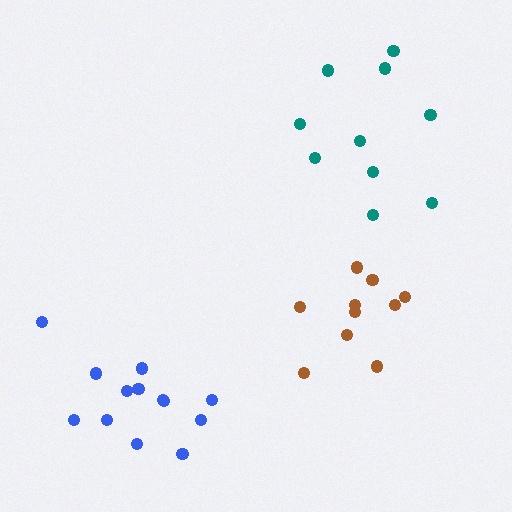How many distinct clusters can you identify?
There are 3 distinct clusters.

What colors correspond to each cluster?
The clusters are colored: teal, brown, blue.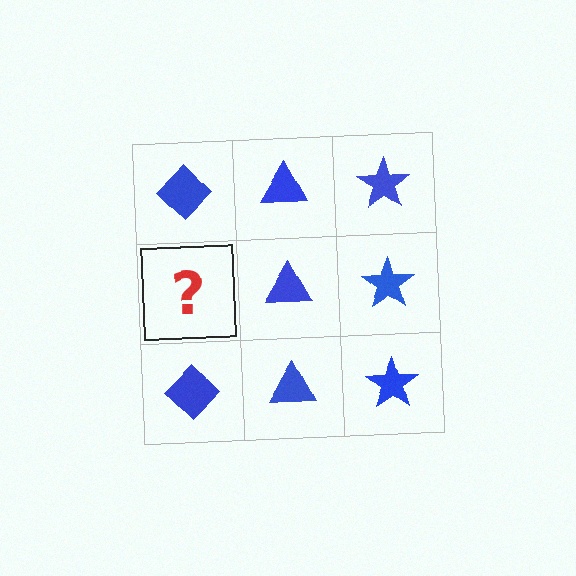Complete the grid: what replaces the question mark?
The question mark should be replaced with a blue diamond.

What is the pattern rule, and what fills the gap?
The rule is that each column has a consistent shape. The gap should be filled with a blue diamond.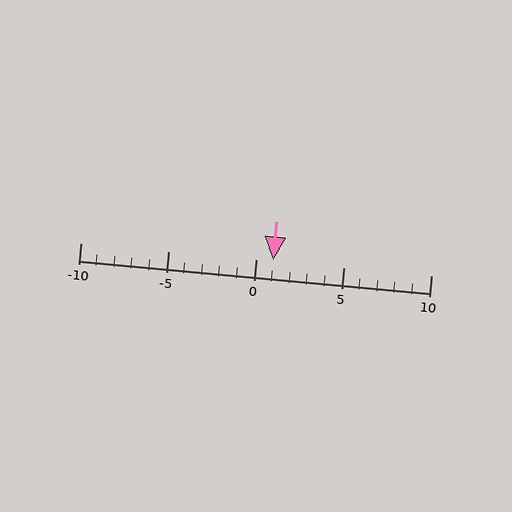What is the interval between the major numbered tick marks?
The major tick marks are spaced 5 units apart.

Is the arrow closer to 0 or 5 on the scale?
The arrow is closer to 0.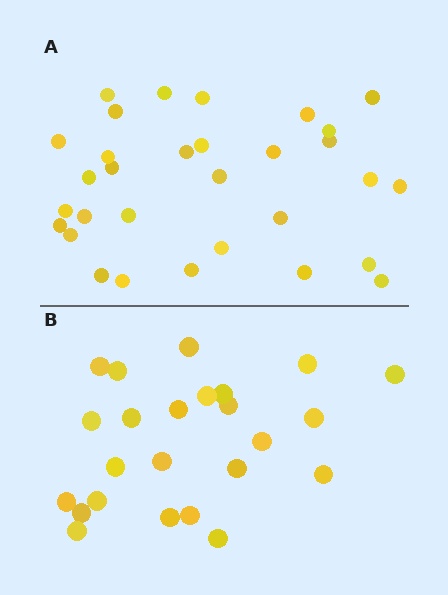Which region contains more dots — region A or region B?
Region A (the top region) has more dots.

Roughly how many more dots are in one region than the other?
Region A has roughly 8 or so more dots than region B.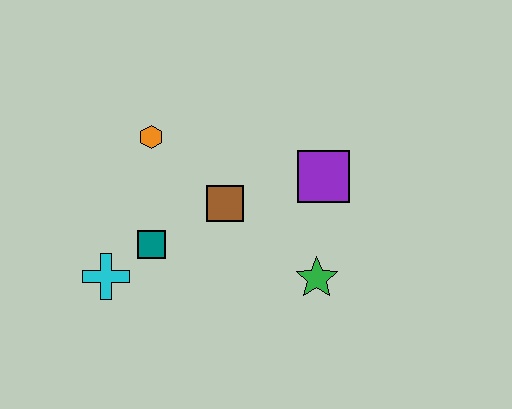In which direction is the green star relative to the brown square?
The green star is to the right of the brown square.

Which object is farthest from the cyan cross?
The purple square is farthest from the cyan cross.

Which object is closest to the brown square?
The teal square is closest to the brown square.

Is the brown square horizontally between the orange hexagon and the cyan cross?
No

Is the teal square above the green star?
Yes